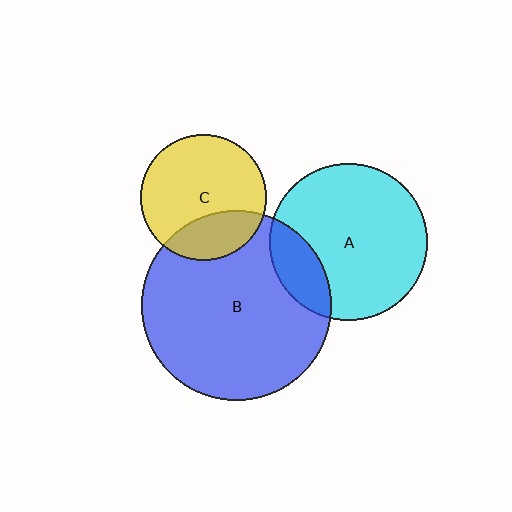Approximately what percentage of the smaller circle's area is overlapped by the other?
Approximately 25%.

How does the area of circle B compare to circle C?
Approximately 2.3 times.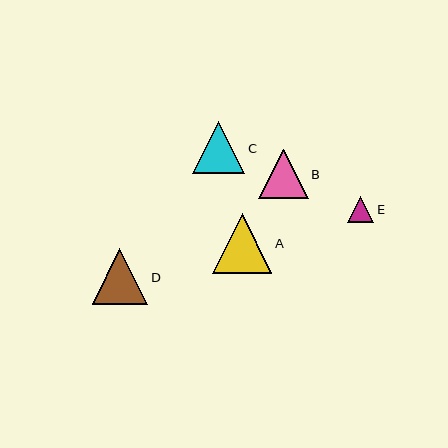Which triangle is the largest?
Triangle A is the largest with a size of approximately 60 pixels.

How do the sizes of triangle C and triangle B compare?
Triangle C and triangle B are approximately the same size.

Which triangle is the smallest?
Triangle E is the smallest with a size of approximately 26 pixels.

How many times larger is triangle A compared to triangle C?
Triangle A is approximately 1.1 times the size of triangle C.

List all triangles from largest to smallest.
From largest to smallest: A, D, C, B, E.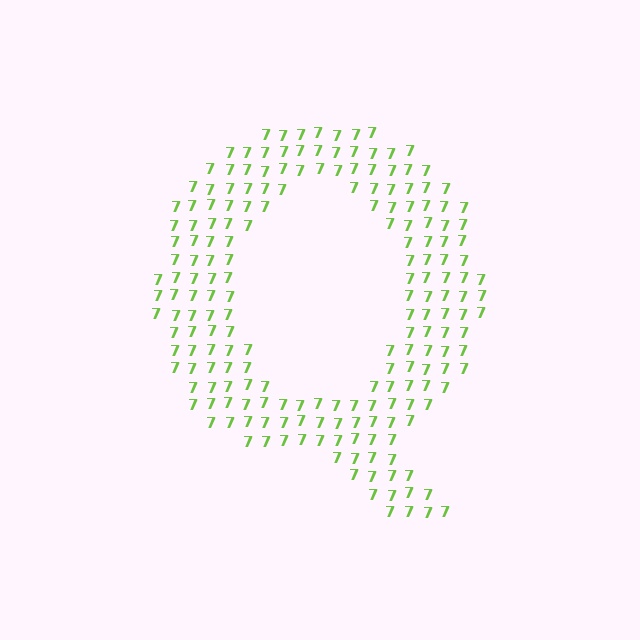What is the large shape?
The large shape is the letter Q.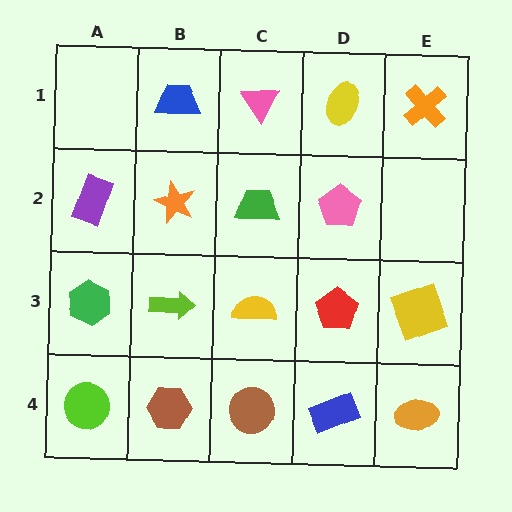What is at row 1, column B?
A blue trapezoid.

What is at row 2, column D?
A pink pentagon.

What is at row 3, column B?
A lime arrow.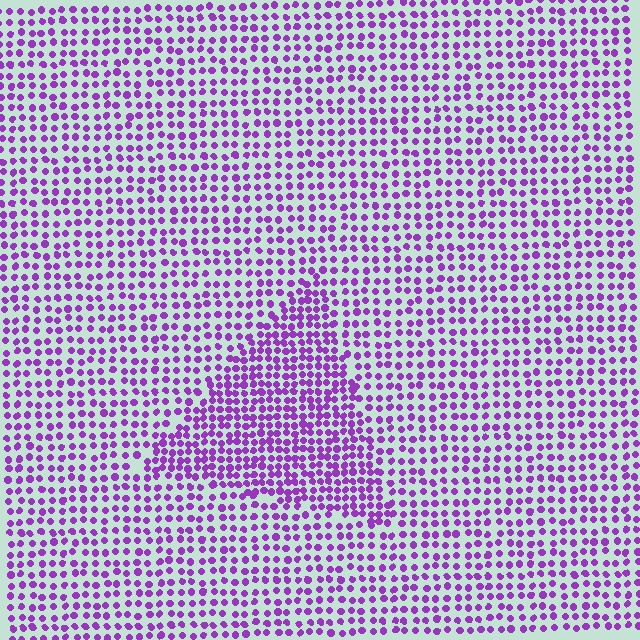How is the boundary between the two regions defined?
The boundary is defined by a change in element density (approximately 1.7x ratio). All elements are the same color, size, and shape.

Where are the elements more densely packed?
The elements are more densely packed inside the triangle boundary.